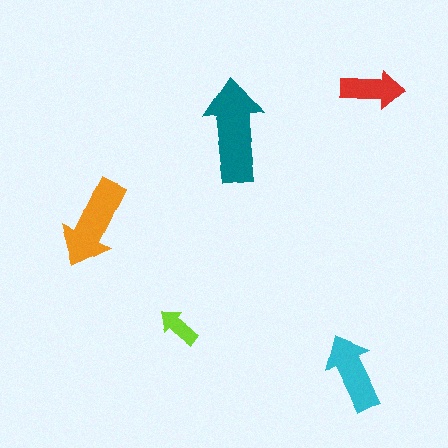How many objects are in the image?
There are 5 objects in the image.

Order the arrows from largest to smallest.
the teal one, the orange one, the cyan one, the red one, the lime one.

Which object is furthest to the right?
The red arrow is rightmost.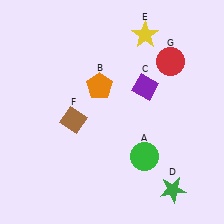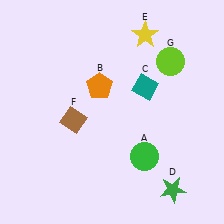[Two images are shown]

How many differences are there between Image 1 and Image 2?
There are 2 differences between the two images.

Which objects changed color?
C changed from purple to teal. G changed from red to lime.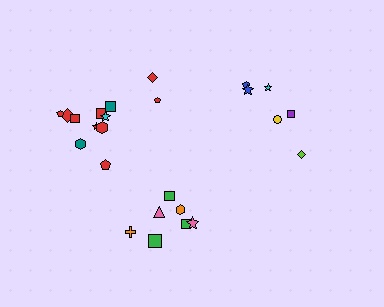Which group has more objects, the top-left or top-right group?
The top-left group.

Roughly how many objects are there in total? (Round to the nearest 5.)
Roughly 25 objects in total.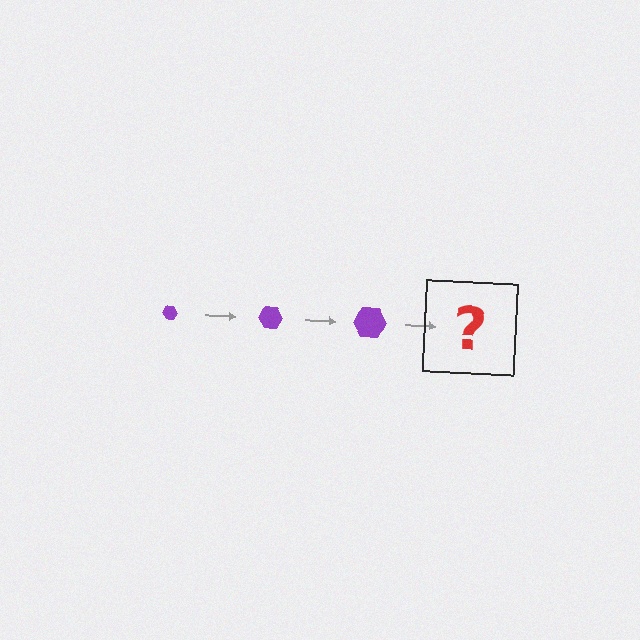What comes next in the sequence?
The next element should be a purple hexagon, larger than the previous one.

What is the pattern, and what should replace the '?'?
The pattern is that the hexagon gets progressively larger each step. The '?' should be a purple hexagon, larger than the previous one.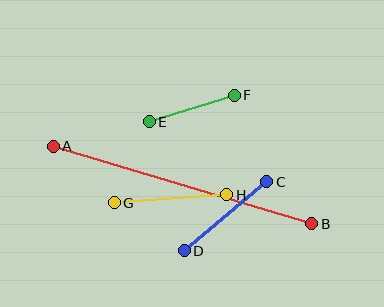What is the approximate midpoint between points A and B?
The midpoint is at approximately (183, 185) pixels.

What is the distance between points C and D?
The distance is approximately 107 pixels.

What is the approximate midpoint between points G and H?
The midpoint is at approximately (170, 199) pixels.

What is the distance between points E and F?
The distance is approximately 89 pixels.